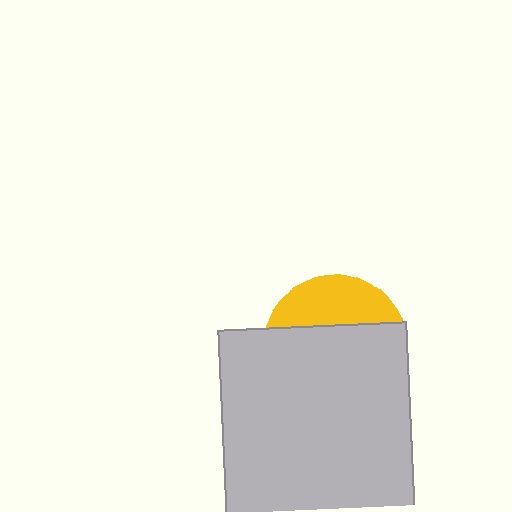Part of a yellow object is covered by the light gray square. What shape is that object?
It is a circle.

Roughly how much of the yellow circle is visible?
A small part of it is visible (roughly 30%).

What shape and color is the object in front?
The object in front is a light gray square.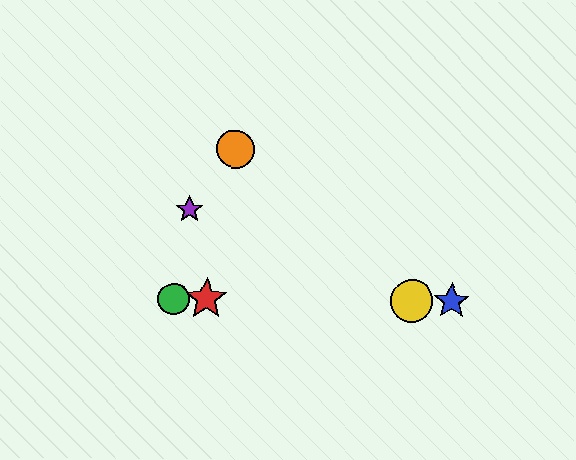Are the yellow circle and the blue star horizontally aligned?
Yes, both are at y≈301.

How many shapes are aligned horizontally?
4 shapes (the red star, the blue star, the green circle, the yellow circle) are aligned horizontally.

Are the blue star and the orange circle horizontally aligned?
No, the blue star is at y≈301 and the orange circle is at y≈149.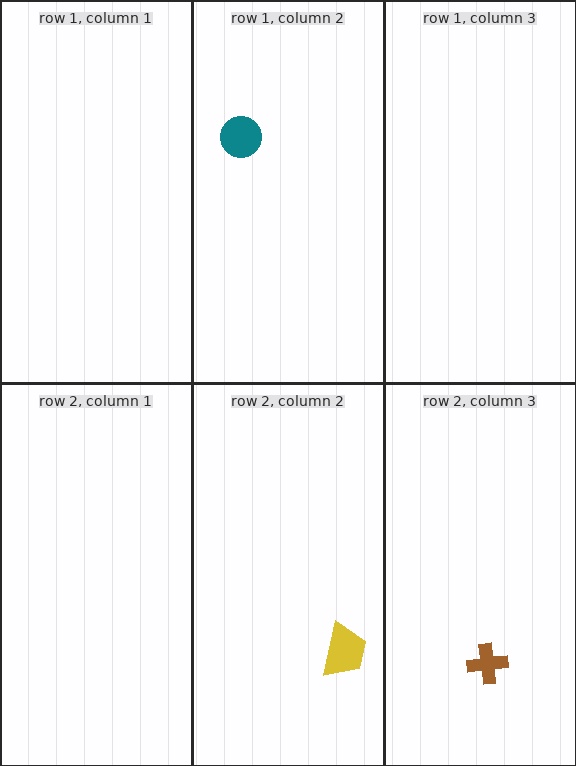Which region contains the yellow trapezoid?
The row 2, column 2 region.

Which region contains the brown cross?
The row 2, column 3 region.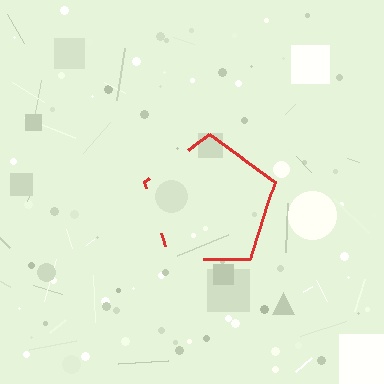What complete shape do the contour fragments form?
The contour fragments form a pentagon.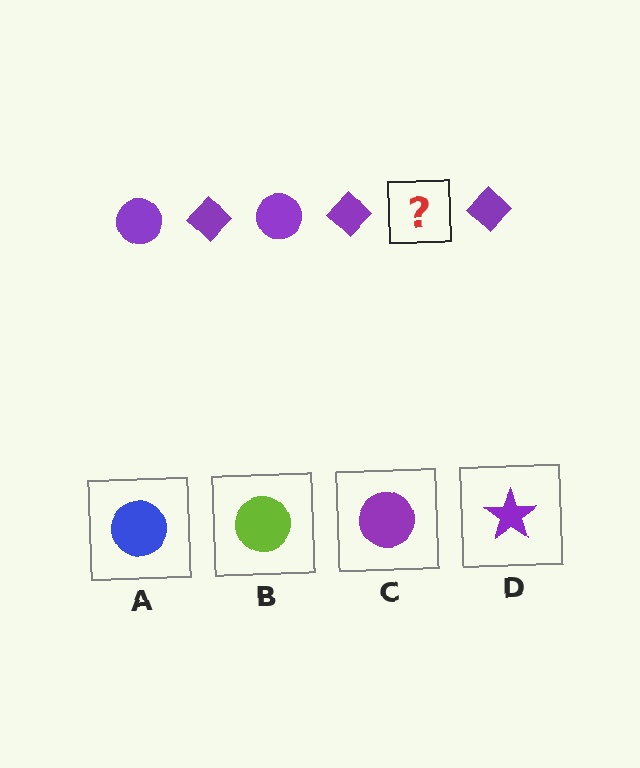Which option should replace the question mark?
Option C.